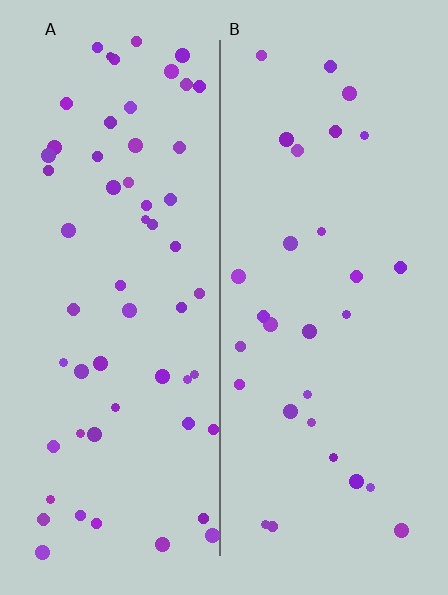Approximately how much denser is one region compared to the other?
Approximately 1.9× — region A over region B.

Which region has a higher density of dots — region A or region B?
A (the left).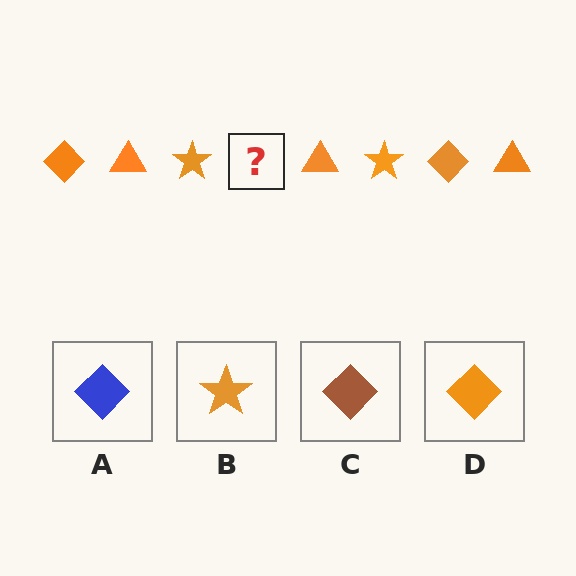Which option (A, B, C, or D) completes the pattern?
D.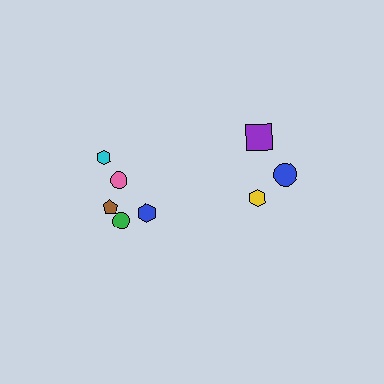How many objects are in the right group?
There are 3 objects.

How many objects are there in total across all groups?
There are 8 objects.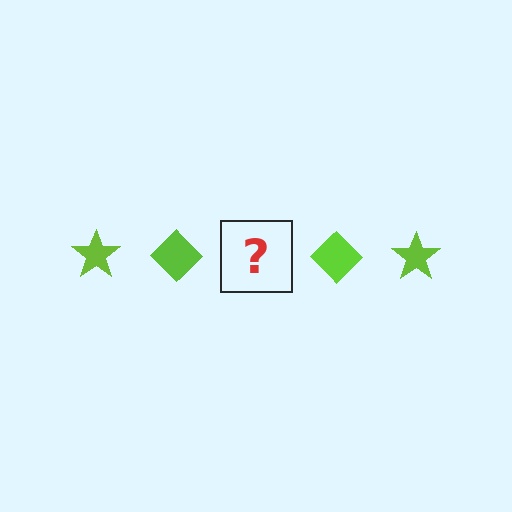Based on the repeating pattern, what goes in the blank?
The blank should be a lime star.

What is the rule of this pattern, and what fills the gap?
The rule is that the pattern cycles through star, diamond shapes in lime. The gap should be filled with a lime star.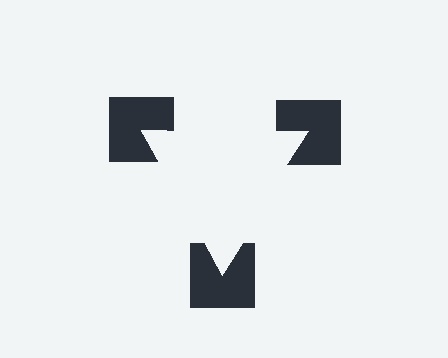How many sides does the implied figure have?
3 sides.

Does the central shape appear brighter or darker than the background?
It typically appears slightly brighter than the background, even though no actual brightness change is drawn.